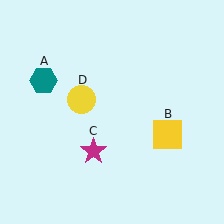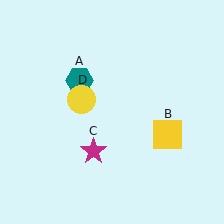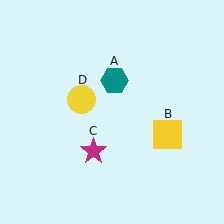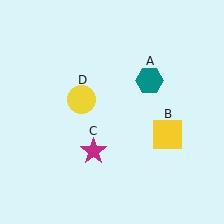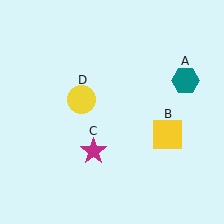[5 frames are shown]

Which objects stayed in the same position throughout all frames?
Yellow square (object B) and magenta star (object C) and yellow circle (object D) remained stationary.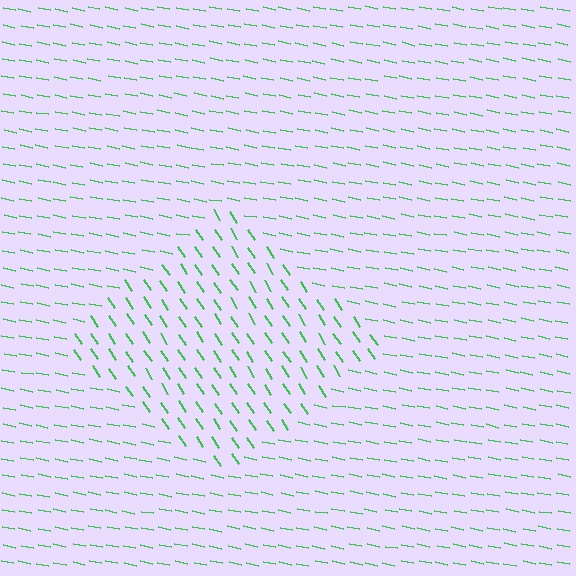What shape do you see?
I see a diamond.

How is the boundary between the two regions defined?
The boundary is defined purely by a change in line orientation (approximately 45 degrees difference). All lines are the same color and thickness.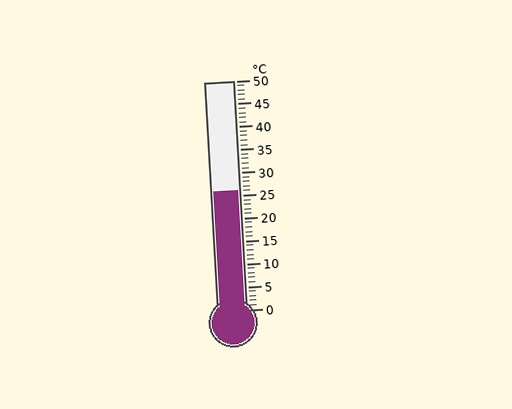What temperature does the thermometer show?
The thermometer shows approximately 26°C.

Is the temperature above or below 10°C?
The temperature is above 10°C.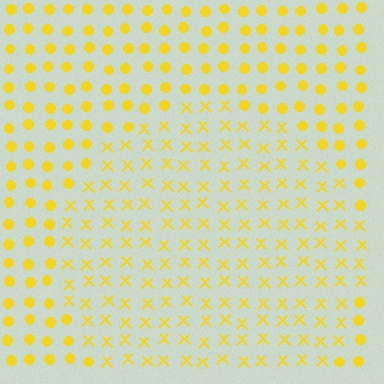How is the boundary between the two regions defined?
The boundary is defined by a change in element shape: X marks inside vs. circles outside. All elements share the same color and spacing.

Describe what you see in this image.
The image is filled with small yellow elements arranged in a uniform grid. A circle-shaped region contains X marks, while the surrounding area contains circles. The boundary is defined purely by the change in element shape.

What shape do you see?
I see a circle.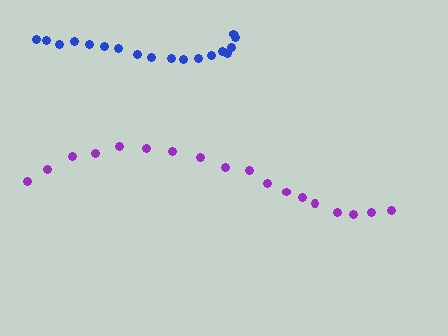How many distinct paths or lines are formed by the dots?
There are 2 distinct paths.